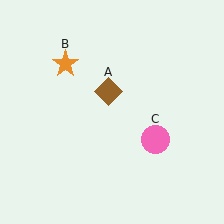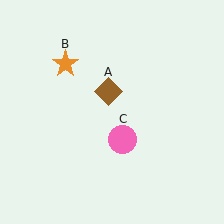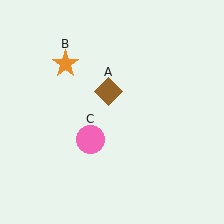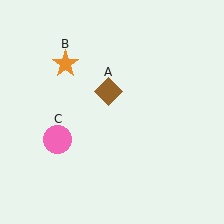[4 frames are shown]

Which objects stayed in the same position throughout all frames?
Brown diamond (object A) and orange star (object B) remained stationary.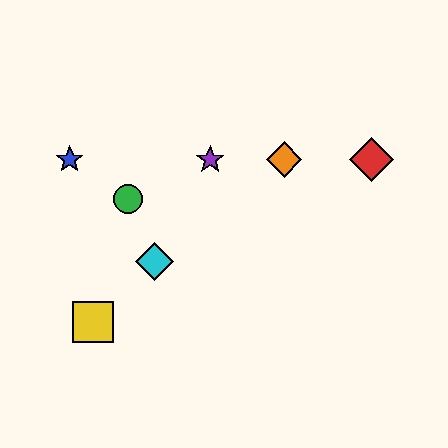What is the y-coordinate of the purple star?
The purple star is at y≈159.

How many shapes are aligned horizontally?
4 shapes (the red diamond, the blue star, the purple star, the orange diamond) are aligned horizontally.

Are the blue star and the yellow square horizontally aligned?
No, the blue star is at y≈159 and the yellow square is at y≈322.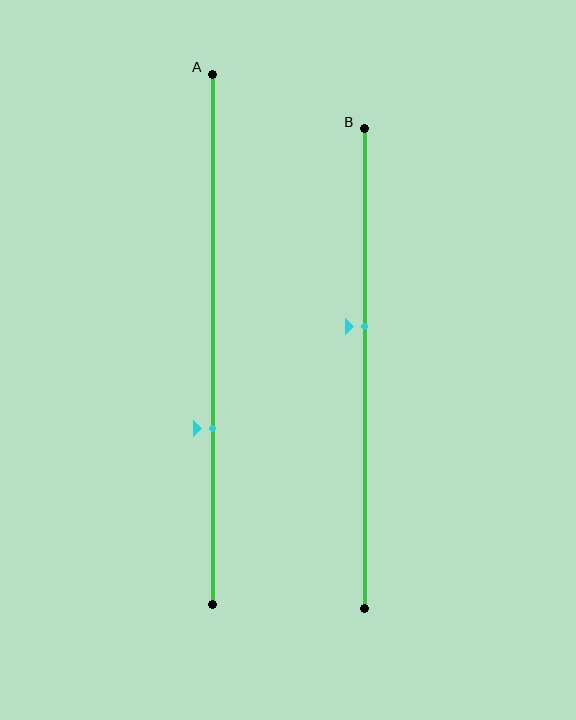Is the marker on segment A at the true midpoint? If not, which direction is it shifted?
No, the marker on segment A is shifted downward by about 17% of the segment length.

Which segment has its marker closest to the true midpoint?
Segment B has its marker closest to the true midpoint.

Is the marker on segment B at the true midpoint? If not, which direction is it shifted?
No, the marker on segment B is shifted upward by about 9% of the segment length.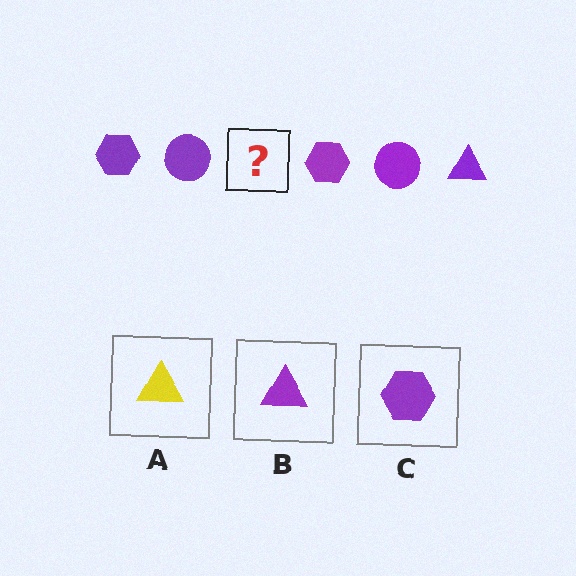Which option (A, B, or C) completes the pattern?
B.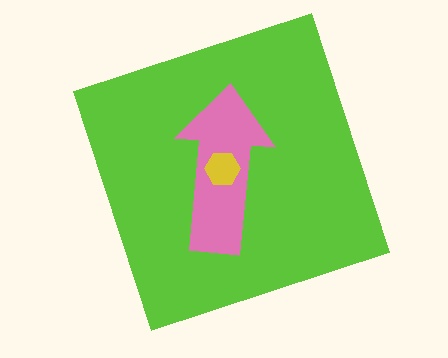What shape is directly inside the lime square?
The pink arrow.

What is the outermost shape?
The lime square.